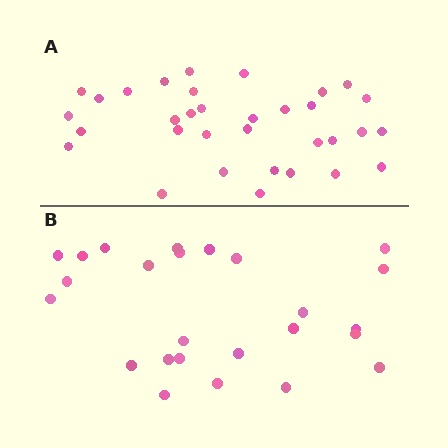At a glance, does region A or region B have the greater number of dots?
Region A (the top region) has more dots.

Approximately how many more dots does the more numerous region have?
Region A has roughly 8 or so more dots than region B.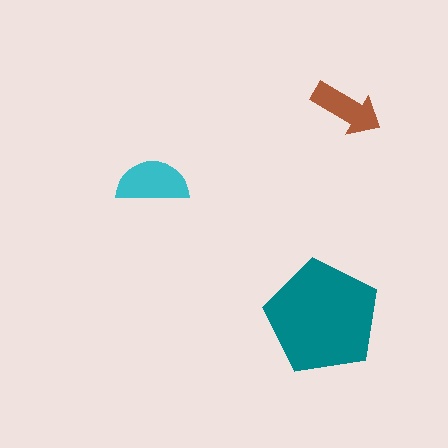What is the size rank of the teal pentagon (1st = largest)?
1st.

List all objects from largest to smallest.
The teal pentagon, the cyan semicircle, the brown arrow.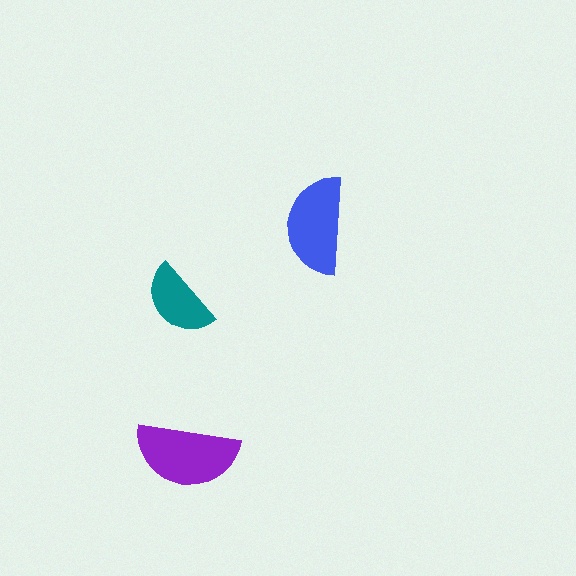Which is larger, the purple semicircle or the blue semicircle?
The purple one.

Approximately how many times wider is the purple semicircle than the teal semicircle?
About 1.5 times wider.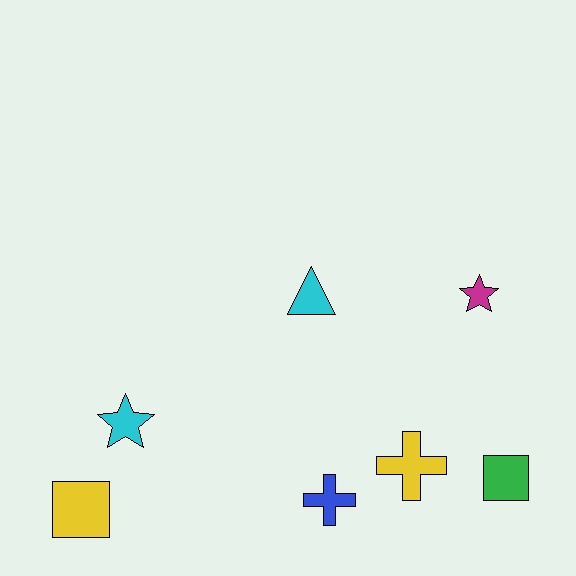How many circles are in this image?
There are no circles.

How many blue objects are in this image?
There is 1 blue object.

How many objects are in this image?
There are 7 objects.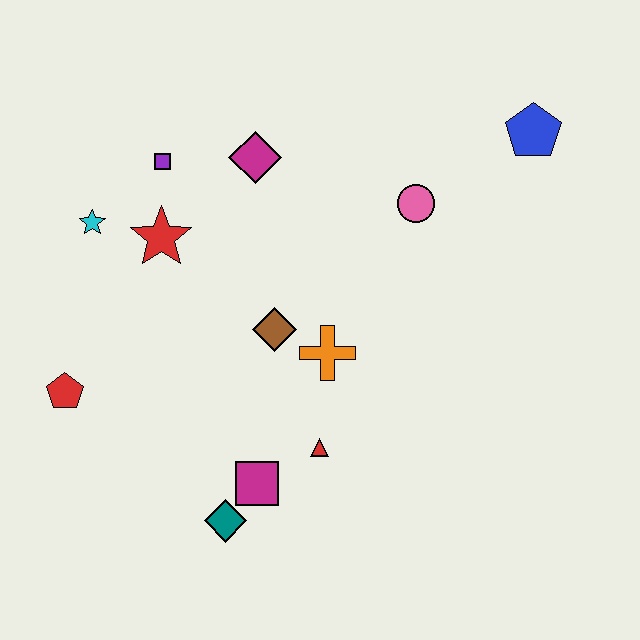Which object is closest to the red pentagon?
The cyan star is closest to the red pentagon.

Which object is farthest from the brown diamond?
The blue pentagon is farthest from the brown diamond.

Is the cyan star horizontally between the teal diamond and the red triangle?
No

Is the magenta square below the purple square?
Yes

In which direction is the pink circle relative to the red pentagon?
The pink circle is to the right of the red pentagon.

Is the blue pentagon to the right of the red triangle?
Yes